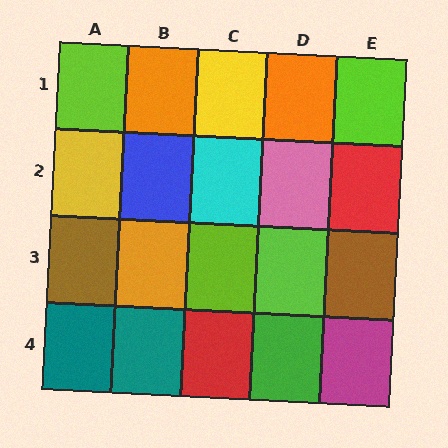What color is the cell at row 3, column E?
Brown.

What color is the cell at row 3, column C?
Lime.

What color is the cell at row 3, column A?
Brown.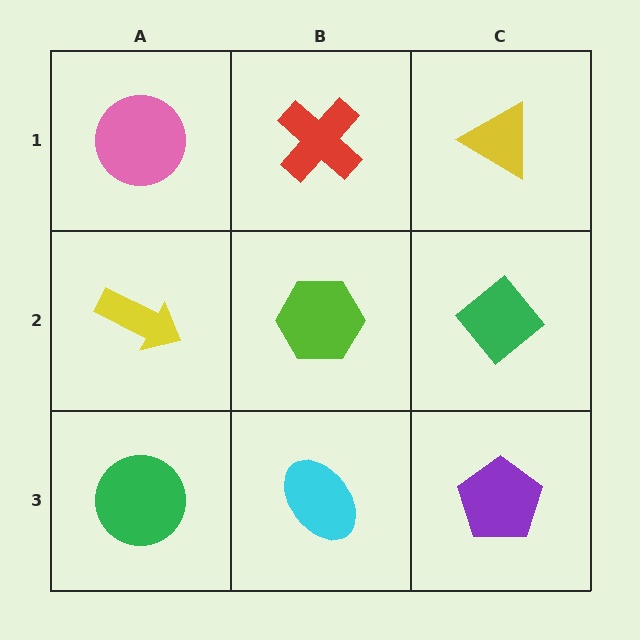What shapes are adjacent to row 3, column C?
A green diamond (row 2, column C), a cyan ellipse (row 3, column B).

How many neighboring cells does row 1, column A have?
2.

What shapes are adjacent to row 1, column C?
A green diamond (row 2, column C), a red cross (row 1, column B).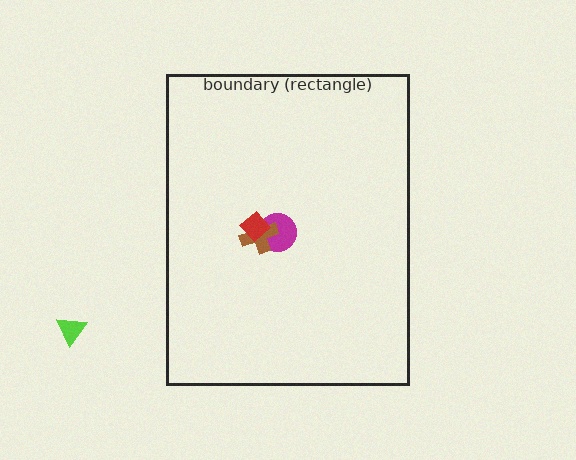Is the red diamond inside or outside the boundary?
Inside.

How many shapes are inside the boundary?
3 inside, 1 outside.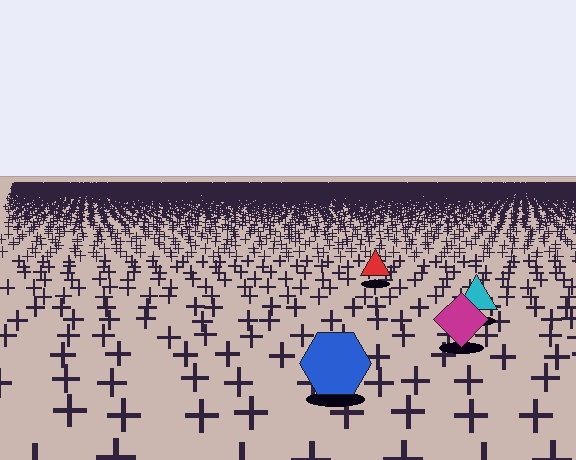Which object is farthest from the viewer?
The red triangle is farthest from the viewer. It appears smaller and the ground texture around it is denser.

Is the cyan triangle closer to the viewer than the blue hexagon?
No. The blue hexagon is closer — you can tell from the texture gradient: the ground texture is coarser near it.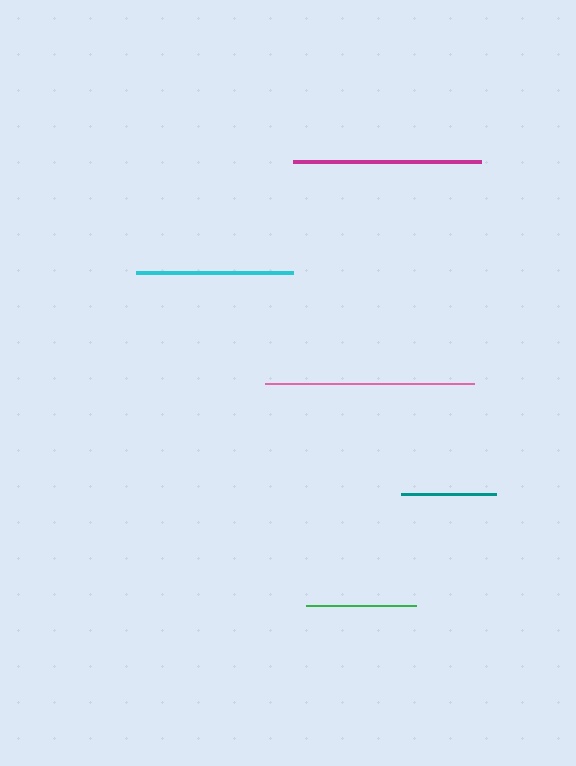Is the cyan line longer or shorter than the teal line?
The cyan line is longer than the teal line.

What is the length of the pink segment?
The pink segment is approximately 208 pixels long.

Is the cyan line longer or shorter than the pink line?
The pink line is longer than the cyan line.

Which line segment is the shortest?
The teal line is the shortest at approximately 94 pixels.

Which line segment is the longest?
The pink line is the longest at approximately 208 pixels.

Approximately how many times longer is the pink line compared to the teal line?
The pink line is approximately 2.2 times the length of the teal line.